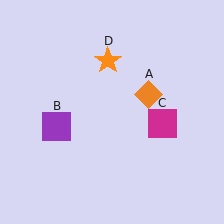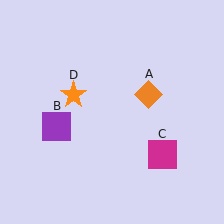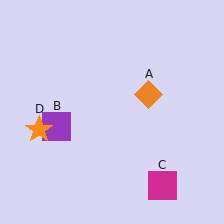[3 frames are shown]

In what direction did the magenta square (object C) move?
The magenta square (object C) moved down.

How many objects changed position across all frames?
2 objects changed position: magenta square (object C), orange star (object D).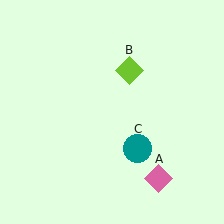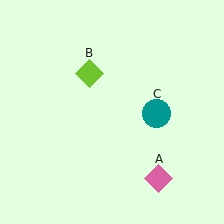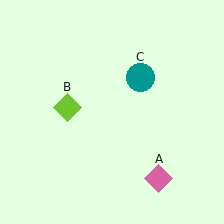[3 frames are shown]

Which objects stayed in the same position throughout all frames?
Pink diamond (object A) remained stationary.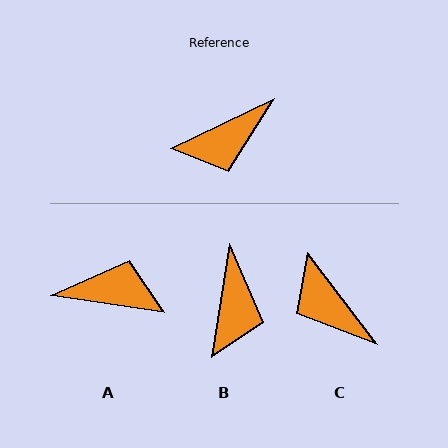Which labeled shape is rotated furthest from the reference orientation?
A, about 146 degrees away.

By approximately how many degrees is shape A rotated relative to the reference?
Approximately 146 degrees counter-clockwise.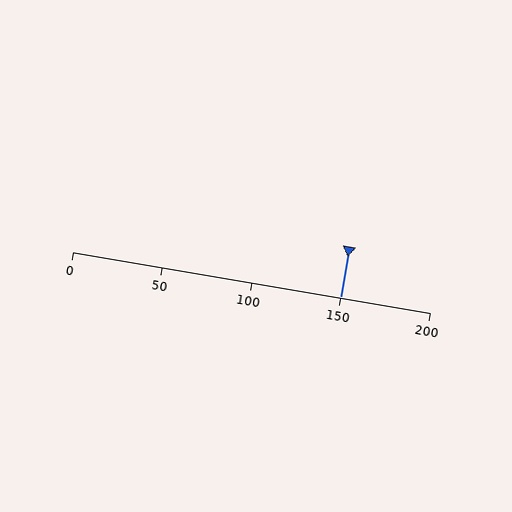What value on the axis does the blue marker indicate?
The marker indicates approximately 150.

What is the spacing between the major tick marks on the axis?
The major ticks are spaced 50 apart.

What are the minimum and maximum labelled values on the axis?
The axis runs from 0 to 200.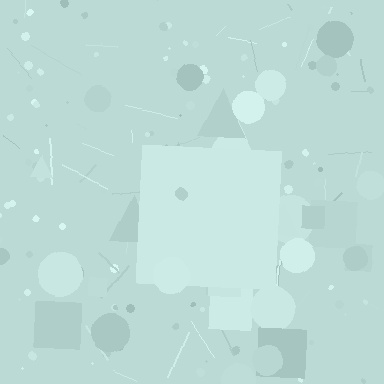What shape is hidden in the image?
A square is hidden in the image.